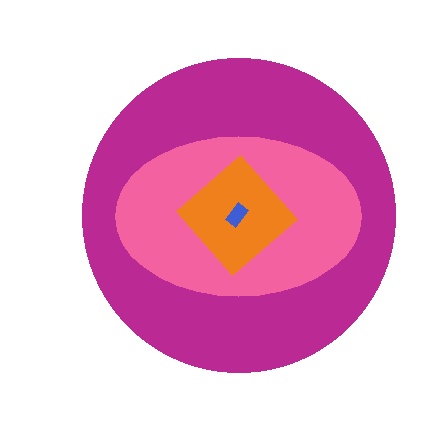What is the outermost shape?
The magenta circle.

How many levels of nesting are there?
4.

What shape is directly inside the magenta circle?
The pink ellipse.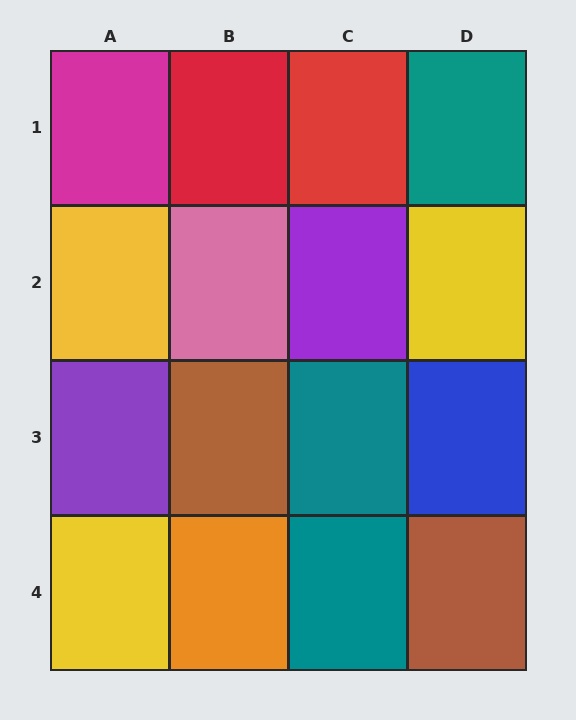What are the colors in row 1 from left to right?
Magenta, red, red, teal.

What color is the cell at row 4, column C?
Teal.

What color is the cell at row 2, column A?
Yellow.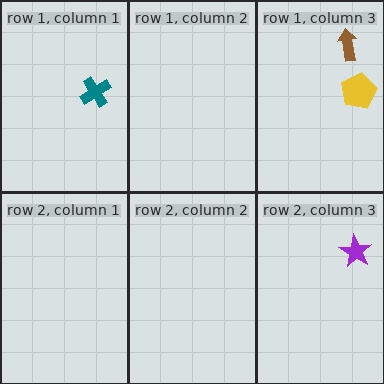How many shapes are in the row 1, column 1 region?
1.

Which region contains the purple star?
The row 2, column 3 region.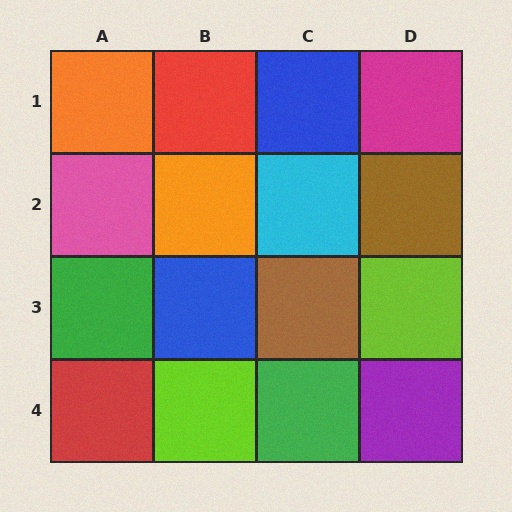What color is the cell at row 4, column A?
Red.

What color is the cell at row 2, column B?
Orange.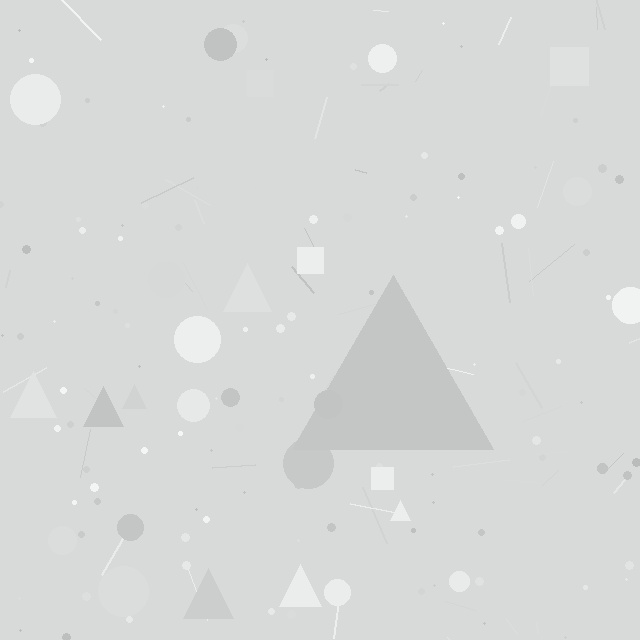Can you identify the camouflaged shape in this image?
The camouflaged shape is a triangle.